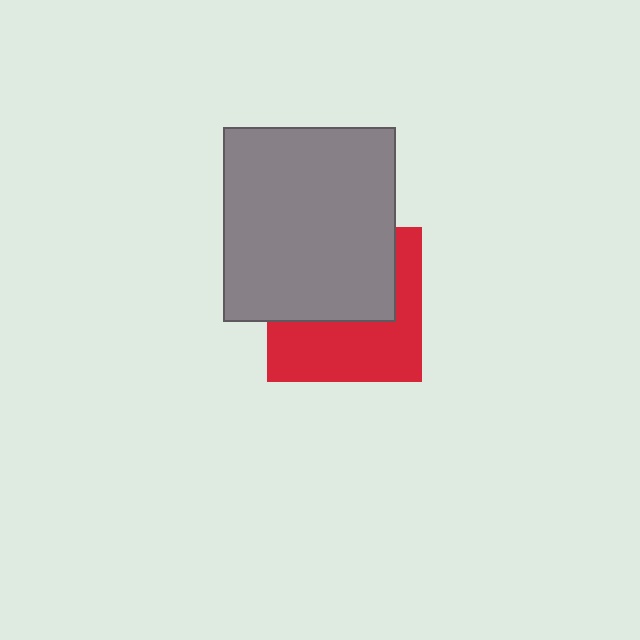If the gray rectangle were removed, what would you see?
You would see the complete red square.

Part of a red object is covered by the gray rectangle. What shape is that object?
It is a square.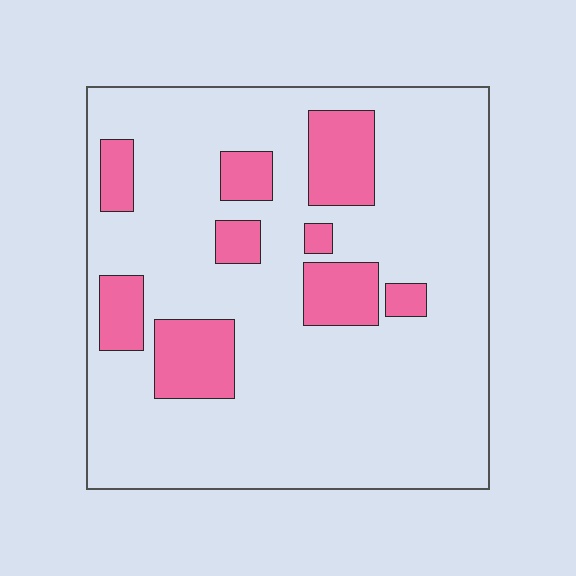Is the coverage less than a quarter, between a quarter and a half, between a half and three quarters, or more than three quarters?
Less than a quarter.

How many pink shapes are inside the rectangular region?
9.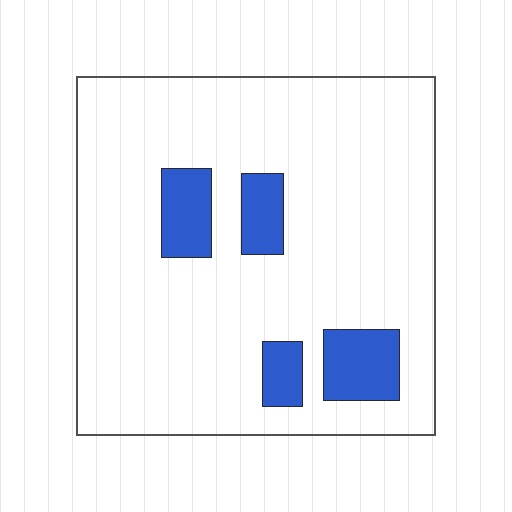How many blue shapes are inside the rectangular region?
4.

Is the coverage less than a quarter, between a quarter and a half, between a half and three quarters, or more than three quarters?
Less than a quarter.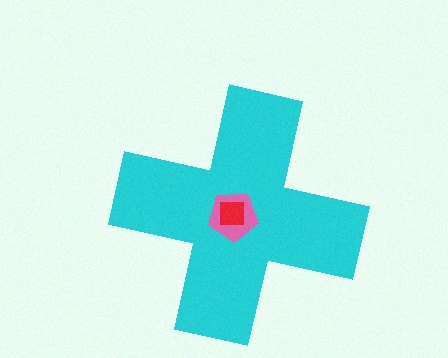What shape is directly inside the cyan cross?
The pink pentagon.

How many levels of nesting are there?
3.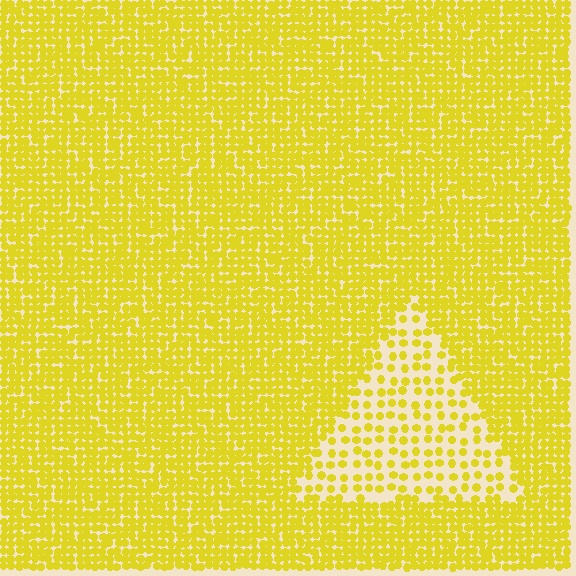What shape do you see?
I see a triangle.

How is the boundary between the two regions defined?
The boundary is defined by a change in element density (approximately 2.5x ratio). All elements are the same color, size, and shape.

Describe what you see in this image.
The image contains small yellow elements arranged at two different densities. A triangle-shaped region is visible where the elements are less densely packed than the surrounding area.